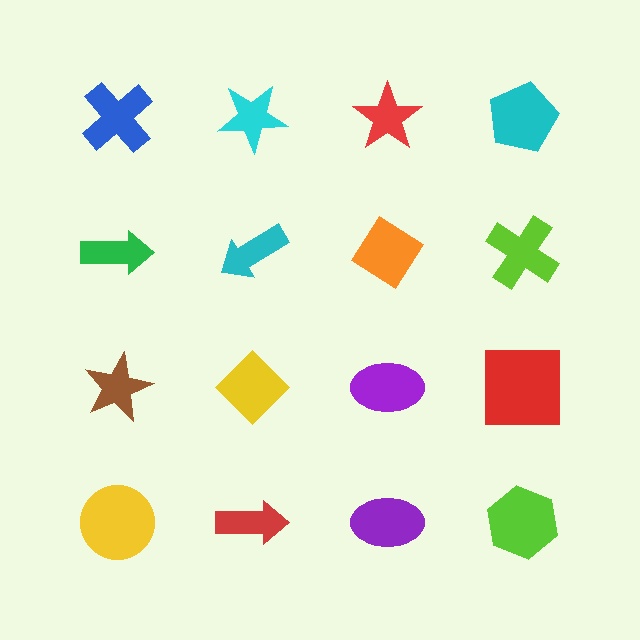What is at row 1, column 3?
A red star.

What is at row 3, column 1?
A brown star.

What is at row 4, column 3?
A purple ellipse.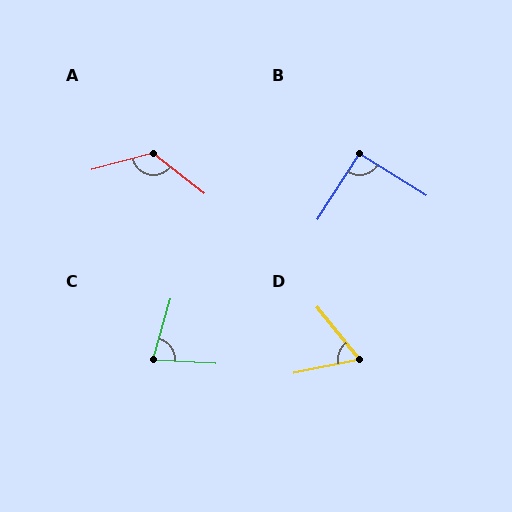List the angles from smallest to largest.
D (63°), C (76°), B (91°), A (127°).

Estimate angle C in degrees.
Approximately 76 degrees.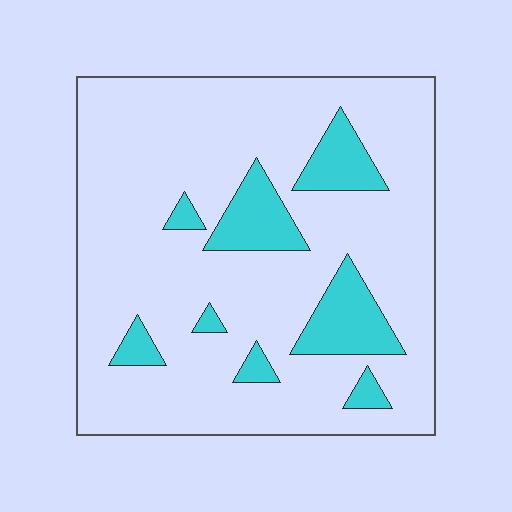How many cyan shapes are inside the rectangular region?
8.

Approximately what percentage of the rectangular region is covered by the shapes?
Approximately 15%.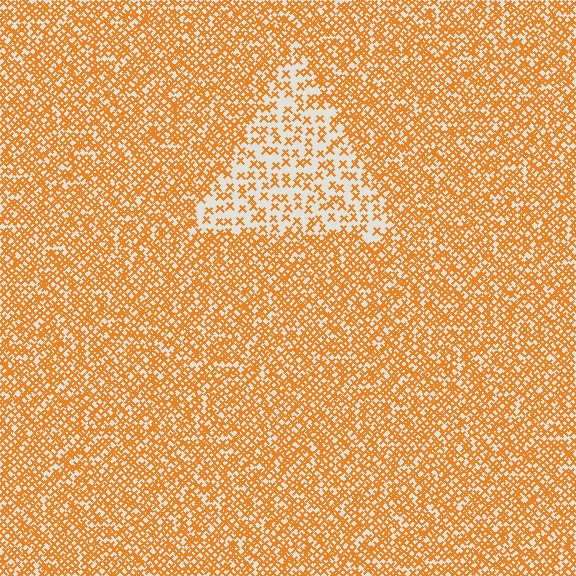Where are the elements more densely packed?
The elements are more densely packed outside the triangle boundary.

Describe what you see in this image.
The image contains small orange elements arranged at two different densities. A triangle-shaped region is visible where the elements are less densely packed than the surrounding area.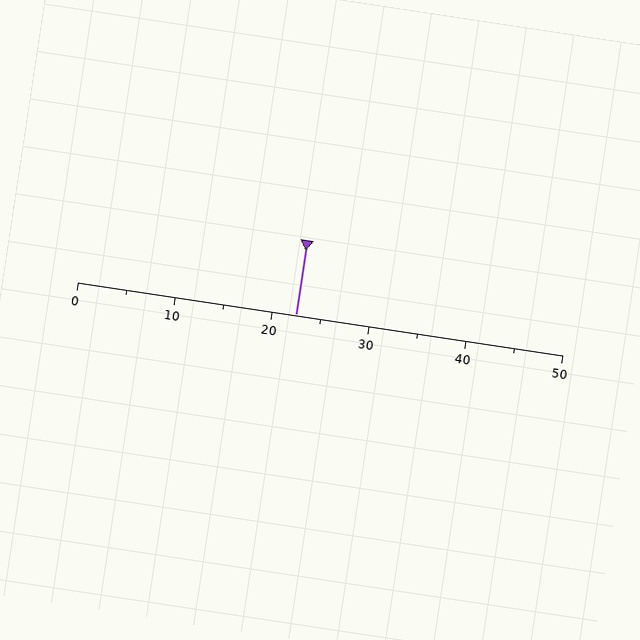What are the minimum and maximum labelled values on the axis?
The axis runs from 0 to 50.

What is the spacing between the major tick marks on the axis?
The major ticks are spaced 10 apart.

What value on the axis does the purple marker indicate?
The marker indicates approximately 22.5.